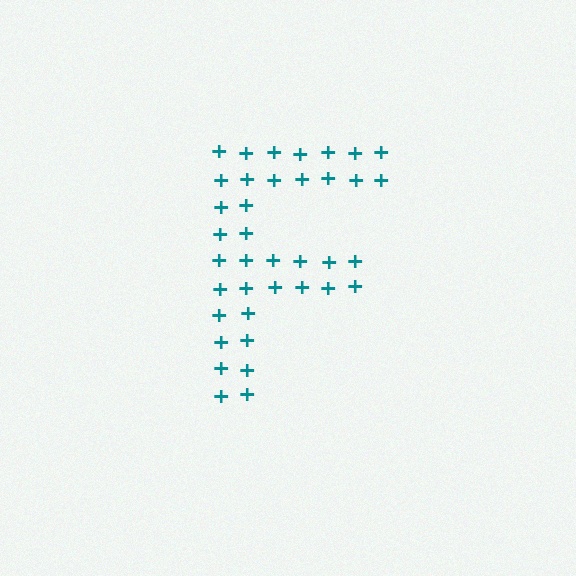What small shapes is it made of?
It is made of small plus signs.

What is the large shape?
The large shape is the letter F.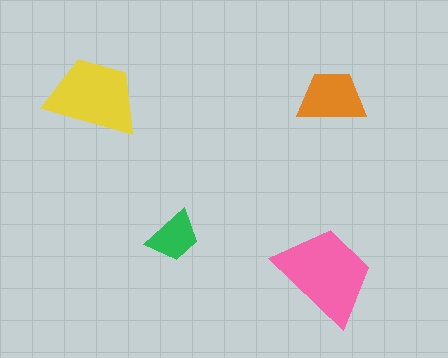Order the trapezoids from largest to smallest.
the pink one, the yellow one, the orange one, the green one.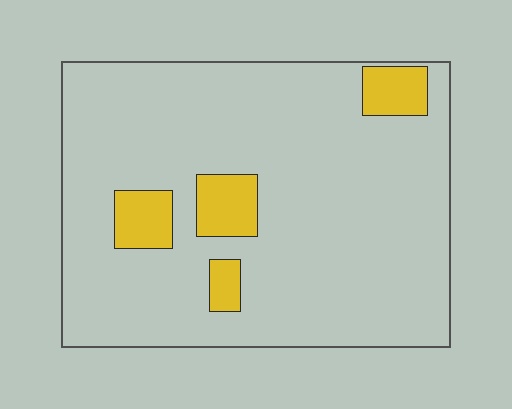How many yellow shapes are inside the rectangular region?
4.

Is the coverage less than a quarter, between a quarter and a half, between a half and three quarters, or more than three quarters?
Less than a quarter.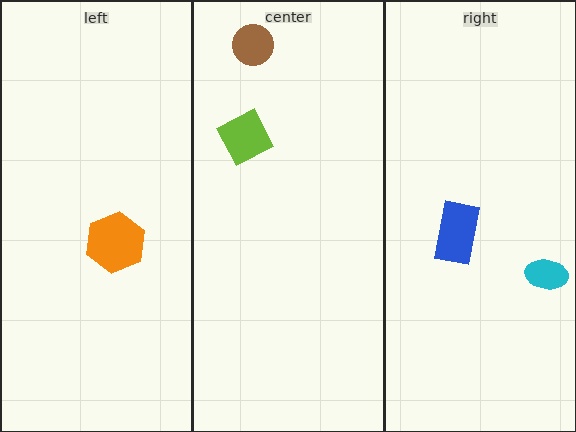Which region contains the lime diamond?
The center region.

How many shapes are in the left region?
1.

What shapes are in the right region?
The blue rectangle, the cyan ellipse.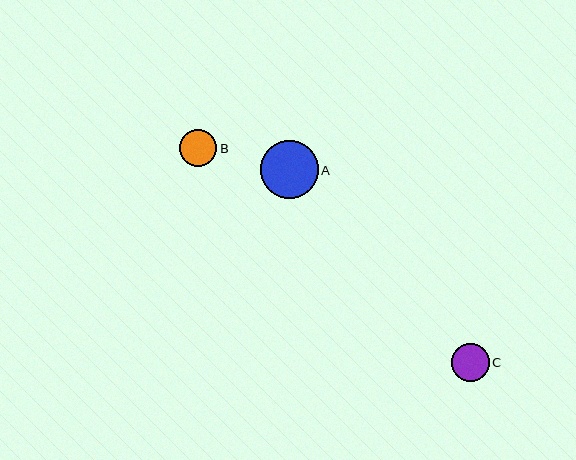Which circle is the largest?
Circle A is the largest with a size of approximately 58 pixels.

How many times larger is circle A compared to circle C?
Circle A is approximately 1.5 times the size of circle C.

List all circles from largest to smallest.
From largest to smallest: A, C, B.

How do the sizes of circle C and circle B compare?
Circle C and circle B are approximately the same size.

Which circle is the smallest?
Circle B is the smallest with a size of approximately 37 pixels.